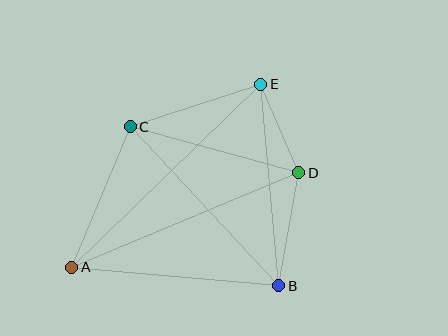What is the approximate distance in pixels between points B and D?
The distance between B and D is approximately 115 pixels.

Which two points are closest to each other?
Points D and E are closest to each other.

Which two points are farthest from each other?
Points A and E are farthest from each other.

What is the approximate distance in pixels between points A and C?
The distance between A and C is approximately 152 pixels.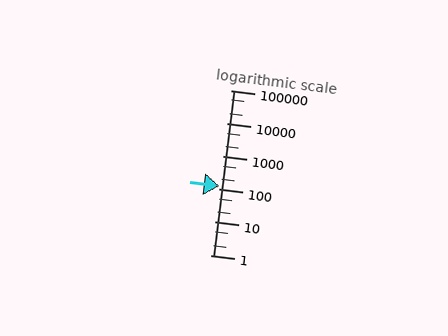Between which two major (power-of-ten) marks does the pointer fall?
The pointer is between 100 and 1000.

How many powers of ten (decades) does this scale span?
The scale spans 5 decades, from 1 to 100000.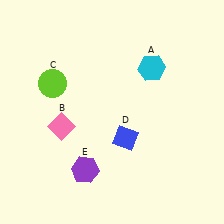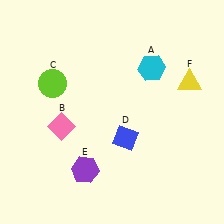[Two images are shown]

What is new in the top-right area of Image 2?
A yellow triangle (F) was added in the top-right area of Image 2.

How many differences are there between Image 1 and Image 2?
There is 1 difference between the two images.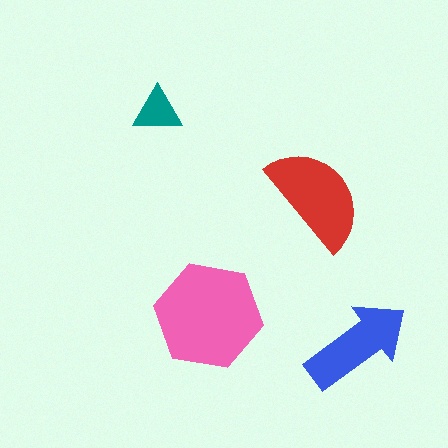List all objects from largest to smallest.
The pink hexagon, the red semicircle, the blue arrow, the teal triangle.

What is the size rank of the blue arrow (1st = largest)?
3rd.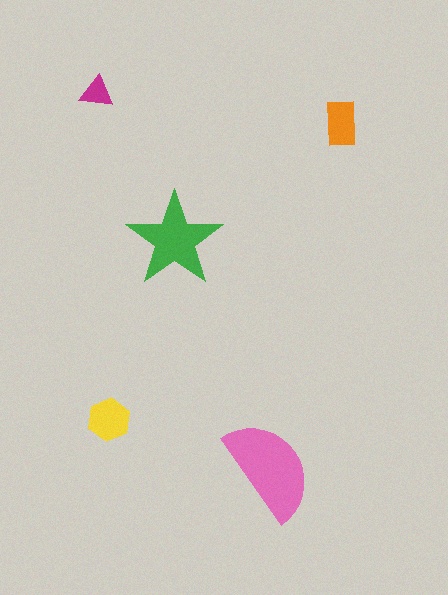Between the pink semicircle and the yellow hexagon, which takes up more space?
The pink semicircle.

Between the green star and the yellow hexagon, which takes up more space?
The green star.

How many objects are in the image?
There are 5 objects in the image.